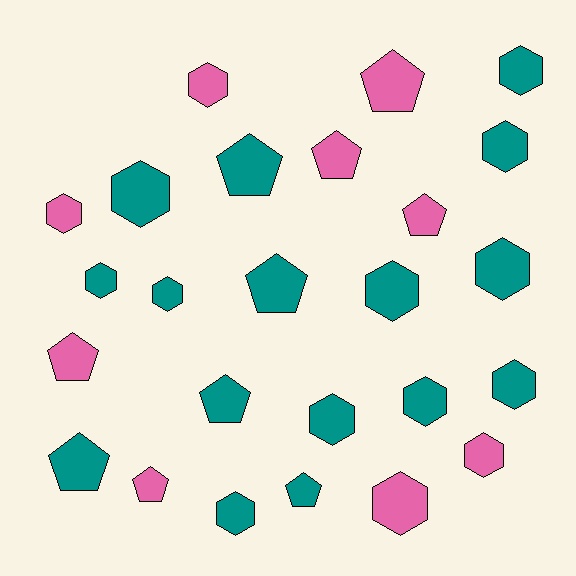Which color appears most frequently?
Teal, with 16 objects.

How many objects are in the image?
There are 25 objects.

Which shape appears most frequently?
Hexagon, with 15 objects.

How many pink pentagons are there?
There are 5 pink pentagons.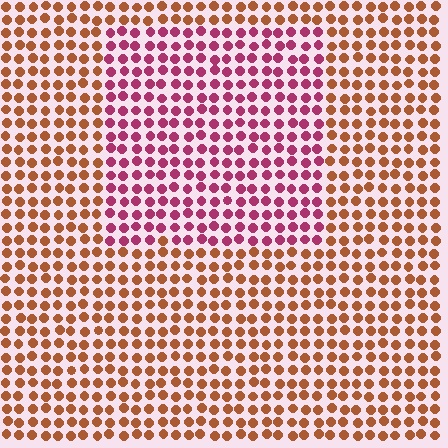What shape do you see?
I see a rectangle.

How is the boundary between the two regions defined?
The boundary is defined purely by a slight shift in hue (about 49 degrees). Spacing, size, and orientation are identical on both sides.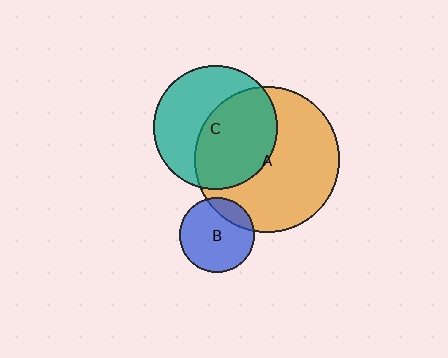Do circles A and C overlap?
Yes.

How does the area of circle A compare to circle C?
Approximately 1.4 times.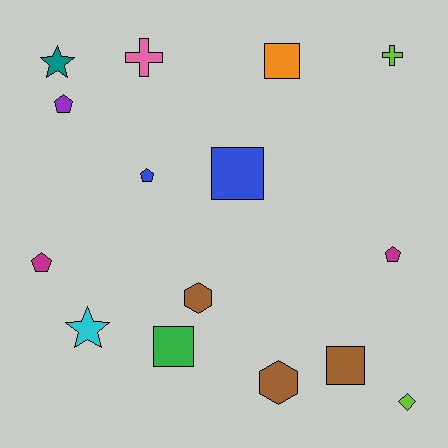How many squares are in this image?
There are 4 squares.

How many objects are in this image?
There are 15 objects.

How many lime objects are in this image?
There are 2 lime objects.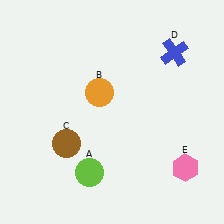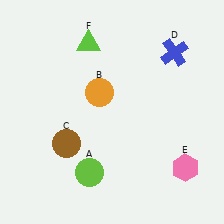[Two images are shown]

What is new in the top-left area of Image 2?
A lime triangle (F) was added in the top-left area of Image 2.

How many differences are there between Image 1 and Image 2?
There is 1 difference between the two images.